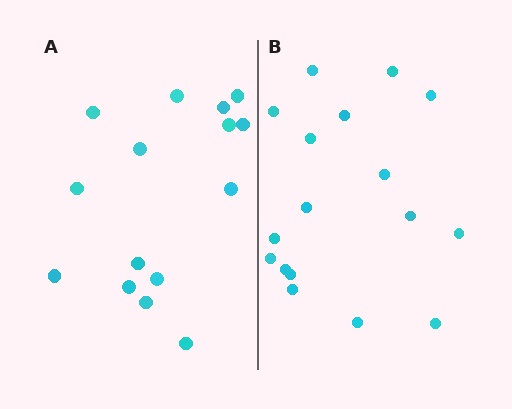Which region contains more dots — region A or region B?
Region B (the right region) has more dots.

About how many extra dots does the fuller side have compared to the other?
Region B has just a few more — roughly 2 or 3 more dots than region A.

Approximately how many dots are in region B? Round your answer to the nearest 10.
About 20 dots. (The exact count is 17, which rounds to 20.)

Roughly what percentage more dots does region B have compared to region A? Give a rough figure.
About 15% more.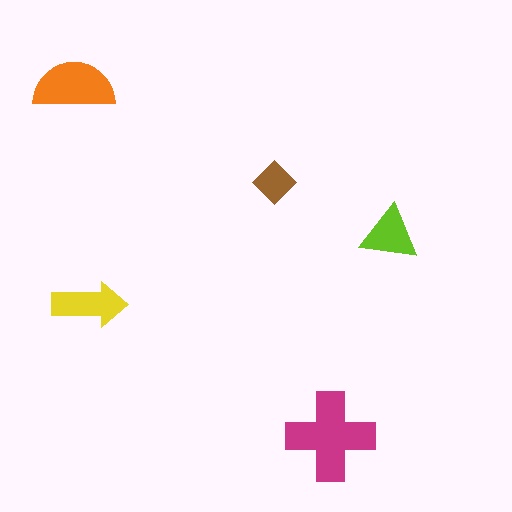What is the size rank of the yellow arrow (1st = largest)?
3rd.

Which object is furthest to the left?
The orange semicircle is leftmost.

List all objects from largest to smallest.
The magenta cross, the orange semicircle, the yellow arrow, the lime triangle, the brown diamond.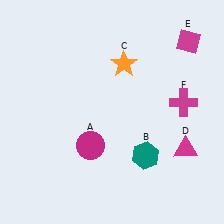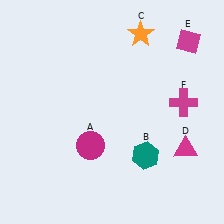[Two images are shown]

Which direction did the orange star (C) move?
The orange star (C) moved up.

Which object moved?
The orange star (C) moved up.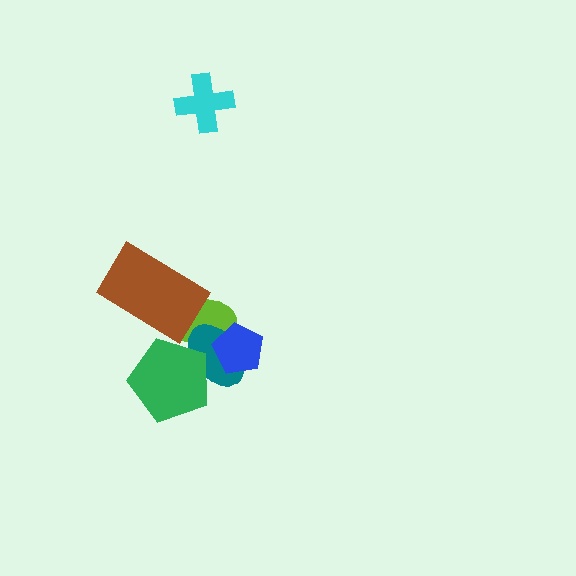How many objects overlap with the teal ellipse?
3 objects overlap with the teal ellipse.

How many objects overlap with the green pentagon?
2 objects overlap with the green pentagon.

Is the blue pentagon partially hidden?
No, no other shape covers it.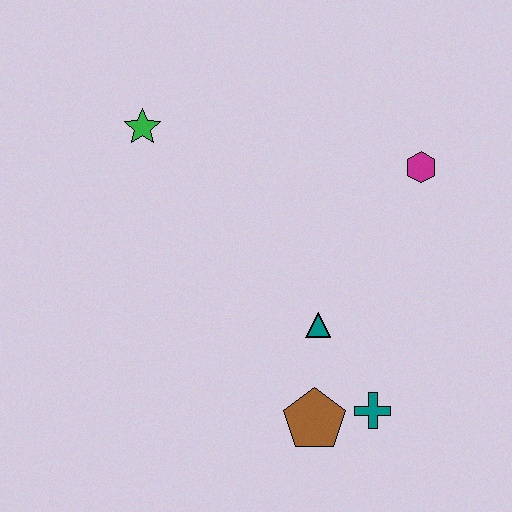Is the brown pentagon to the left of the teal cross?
Yes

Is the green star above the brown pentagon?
Yes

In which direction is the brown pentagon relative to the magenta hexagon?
The brown pentagon is below the magenta hexagon.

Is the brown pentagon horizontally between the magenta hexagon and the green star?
Yes